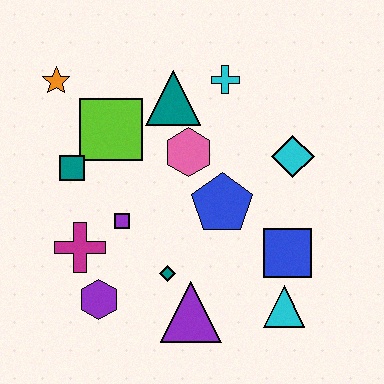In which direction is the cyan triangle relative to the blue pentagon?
The cyan triangle is below the blue pentagon.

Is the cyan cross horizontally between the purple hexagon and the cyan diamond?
Yes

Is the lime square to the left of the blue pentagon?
Yes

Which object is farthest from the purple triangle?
The orange star is farthest from the purple triangle.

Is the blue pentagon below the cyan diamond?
Yes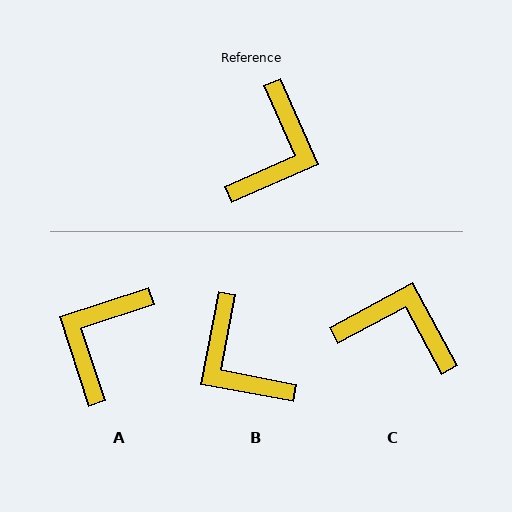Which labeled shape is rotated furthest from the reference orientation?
A, about 175 degrees away.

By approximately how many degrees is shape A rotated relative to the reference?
Approximately 175 degrees counter-clockwise.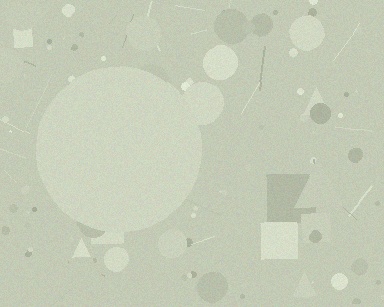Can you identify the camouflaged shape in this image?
The camouflaged shape is a circle.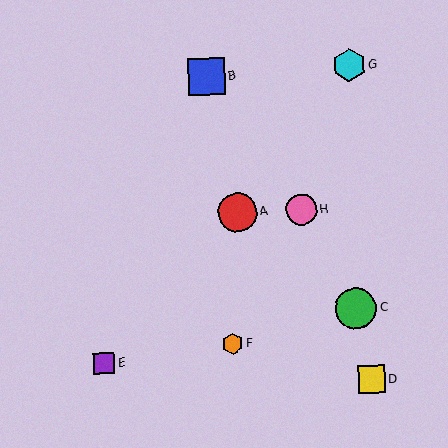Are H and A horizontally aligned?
Yes, both are at y≈209.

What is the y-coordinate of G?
Object G is at y≈65.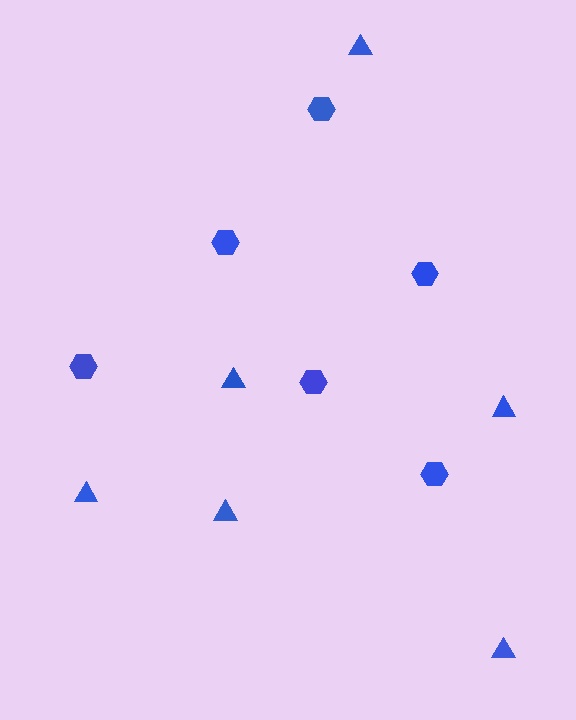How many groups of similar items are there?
There are 2 groups: one group of triangles (6) and one group of hexagons (6).